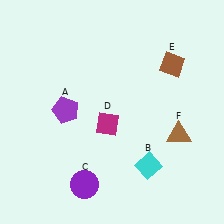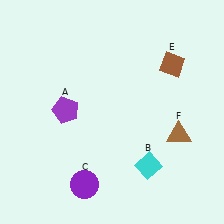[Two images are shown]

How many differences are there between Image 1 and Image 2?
There is 1 difference between the two images.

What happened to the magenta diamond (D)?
The magenta diamond (D) was removed in Image 2. It was in the bottom-left area of Image 1.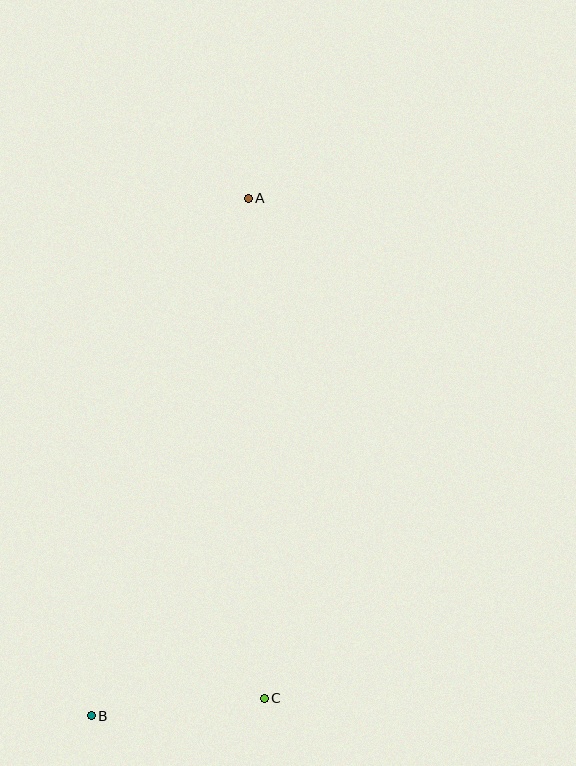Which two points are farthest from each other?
Points A and B are farthest from each other.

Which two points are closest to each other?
Points B and C are closest to each other.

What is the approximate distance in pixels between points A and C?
The distance between A and C is approximately 500 pixels.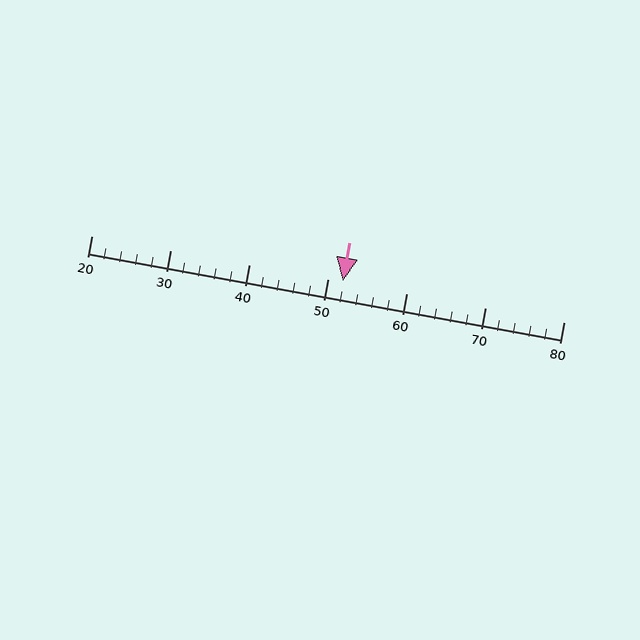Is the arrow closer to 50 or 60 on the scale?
The arrow is closer to 50.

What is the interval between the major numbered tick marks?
The major tick marks are spaced 10 units apart.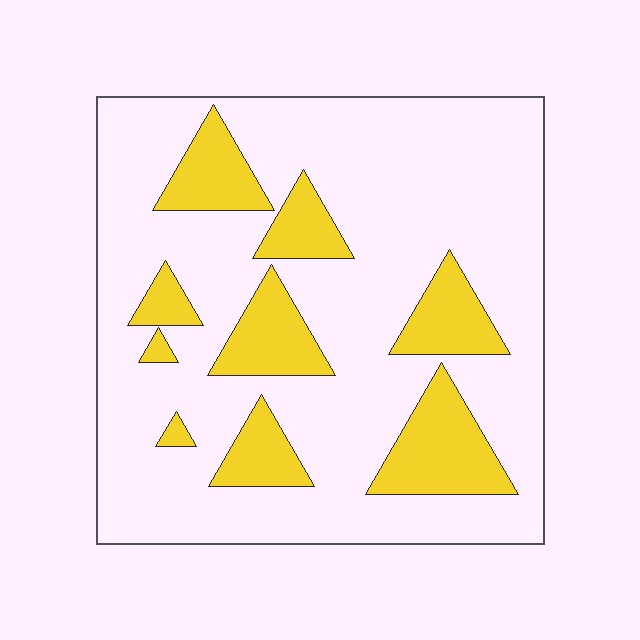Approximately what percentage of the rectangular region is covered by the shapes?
Approximately 20%.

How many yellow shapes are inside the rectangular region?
9.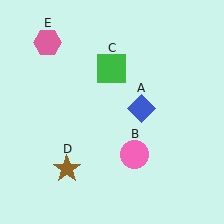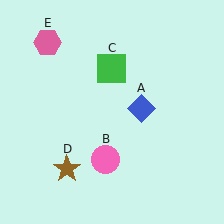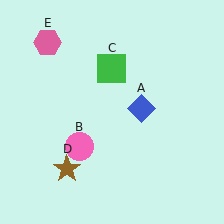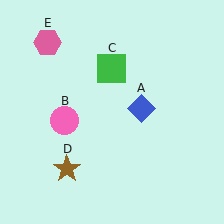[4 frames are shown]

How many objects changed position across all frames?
1 object changed position: pink circle (object B).